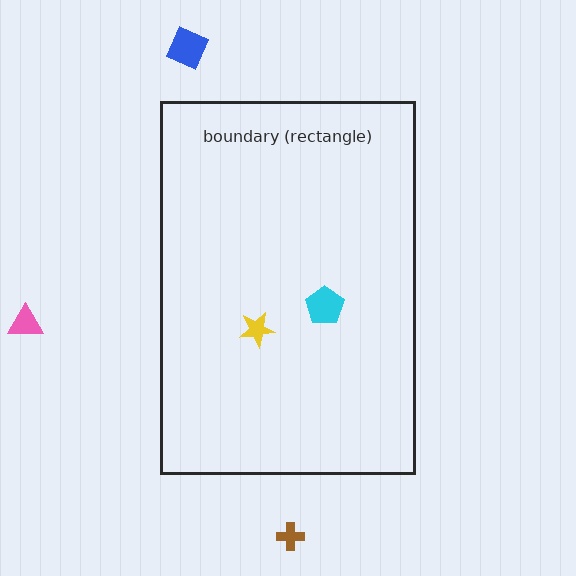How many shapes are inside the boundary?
2 inside, 3 outside.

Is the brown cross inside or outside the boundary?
Outside.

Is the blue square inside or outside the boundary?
Outside.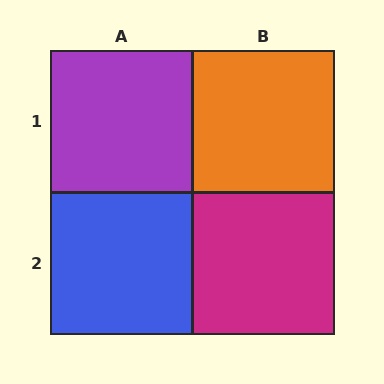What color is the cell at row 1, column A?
Purple.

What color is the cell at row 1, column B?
Orange.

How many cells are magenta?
1 cell is magenta.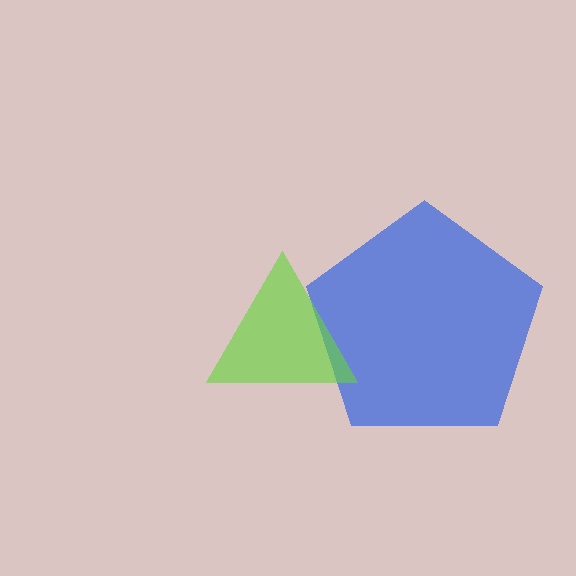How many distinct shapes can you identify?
There are 2 distinct shapes: a blue pentagon, a lime triangle.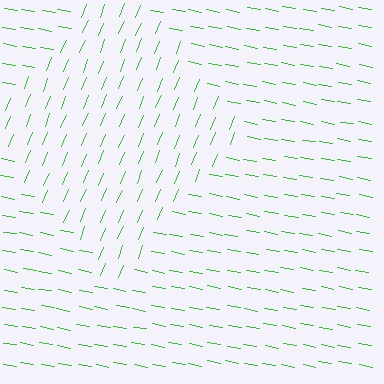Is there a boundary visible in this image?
Yes, there is a texture boundary formed by a change in line orientation.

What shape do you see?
I see a diamond.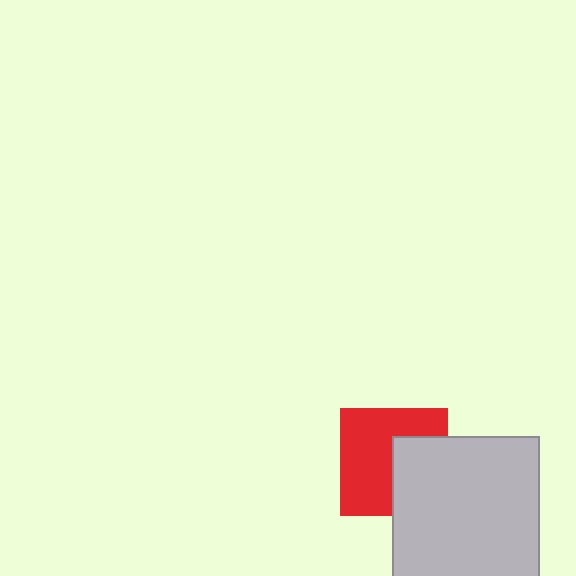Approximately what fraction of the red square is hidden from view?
Roughly 38% of the red square is hidden behind the light gray square.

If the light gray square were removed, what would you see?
You would see the complete red square.